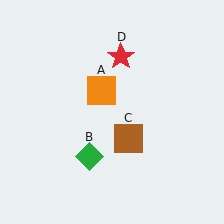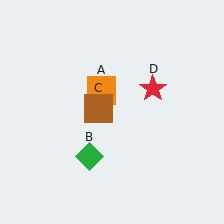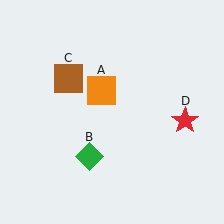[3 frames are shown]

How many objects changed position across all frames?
2 objects changed position: brown square (object C), red star (object D).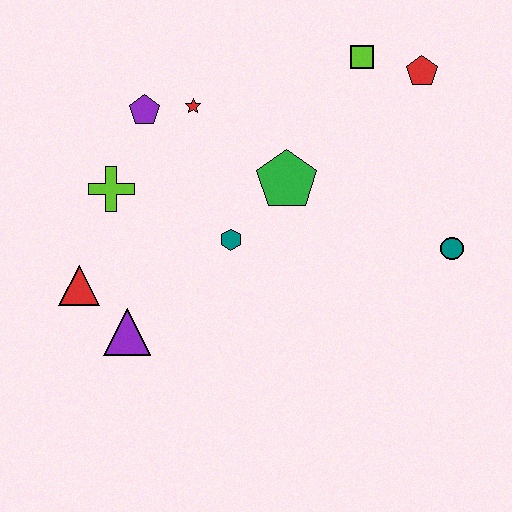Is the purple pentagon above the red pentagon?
No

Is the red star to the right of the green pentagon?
No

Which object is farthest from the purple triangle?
The red pentagon is farthest from the purple triangle.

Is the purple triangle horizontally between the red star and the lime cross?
Yes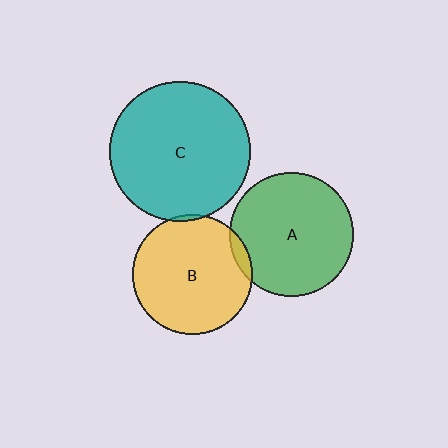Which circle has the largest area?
Circle C (teal).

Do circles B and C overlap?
Yes.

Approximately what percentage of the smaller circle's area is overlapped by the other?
Approximately 5%.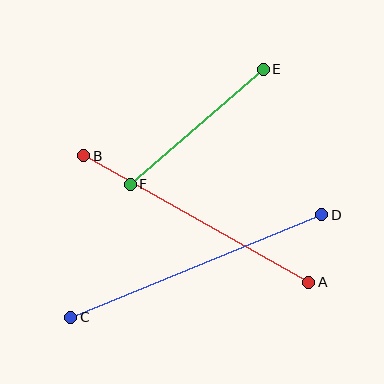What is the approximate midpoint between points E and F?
The midpoint is at approximately (197, 127) pixels.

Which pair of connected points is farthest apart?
Points C and D are farthest apart.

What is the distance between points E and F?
The distance is approximately 176 pixels.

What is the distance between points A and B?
The distance is approximately 258 pixels.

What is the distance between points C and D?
The distance is approximately 271 pixels.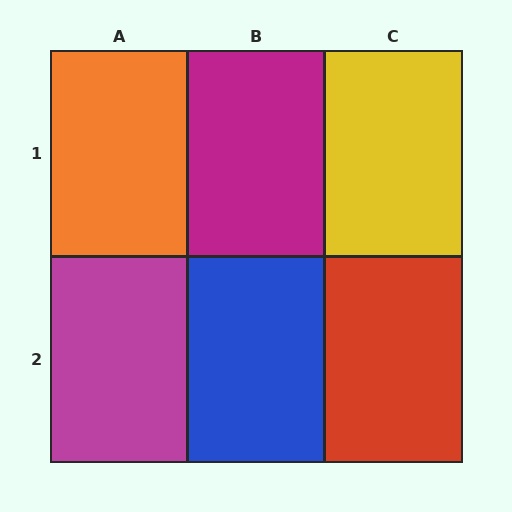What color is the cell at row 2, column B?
Blue.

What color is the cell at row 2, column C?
Red.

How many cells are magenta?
2 cells are magenta.